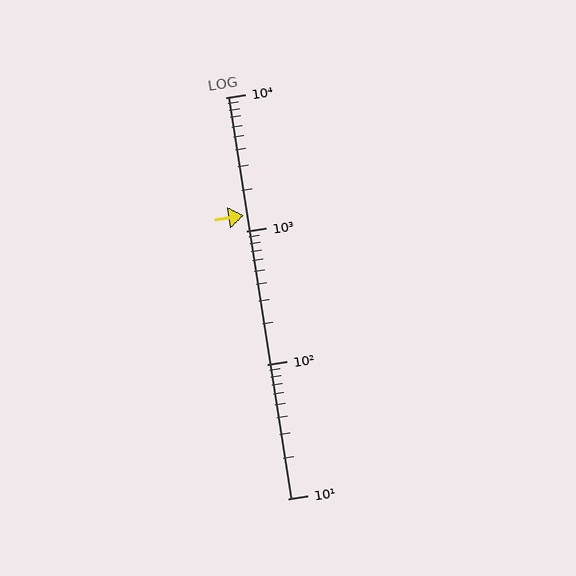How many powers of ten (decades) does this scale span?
The scale spans 3 decades, from 10 to 10000.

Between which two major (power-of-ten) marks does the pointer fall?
The pointer is between 1000 and 10000.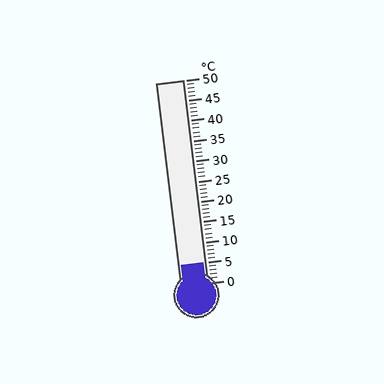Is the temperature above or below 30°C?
The temperature is below 30°C.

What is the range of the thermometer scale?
The thermometer scale ranges from 0°C to 50°C.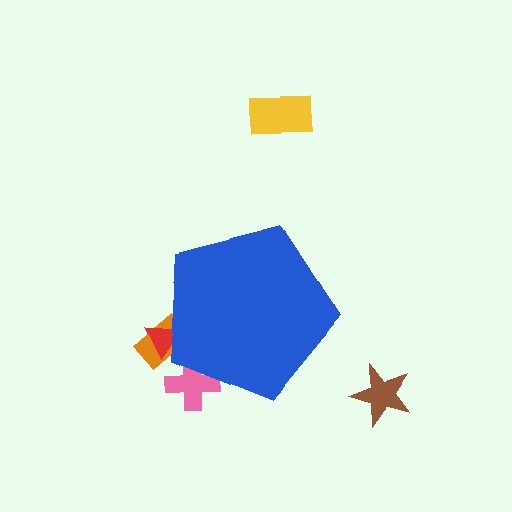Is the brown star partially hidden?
No, the brown star is fully visible.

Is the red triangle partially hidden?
Yes, the red triangle is partially hidden behind the blue pentagon.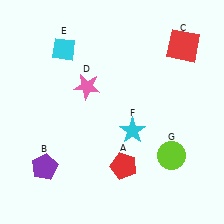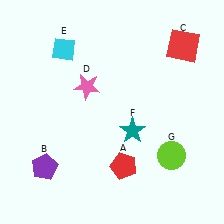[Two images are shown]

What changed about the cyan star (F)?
In Image 1, F is cyan. In Image 2, it changed to teal.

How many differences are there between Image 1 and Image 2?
There is 1 difference between the two images.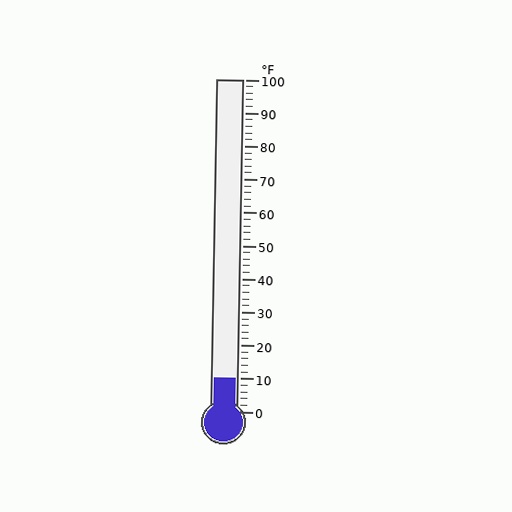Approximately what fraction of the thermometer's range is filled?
The thermometer is filled to approximately 10% of its range.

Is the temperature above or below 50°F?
The temperature is below 50°F.